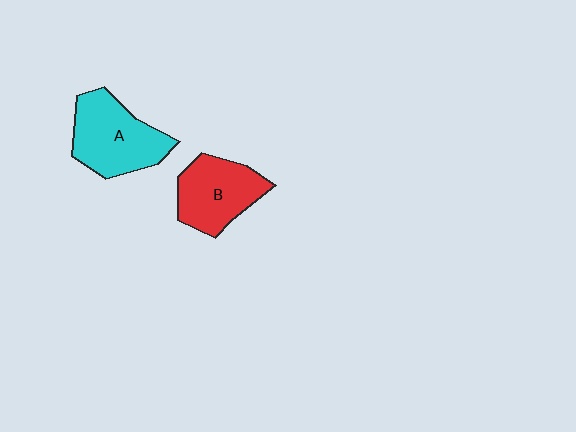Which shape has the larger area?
Shape A (cyan).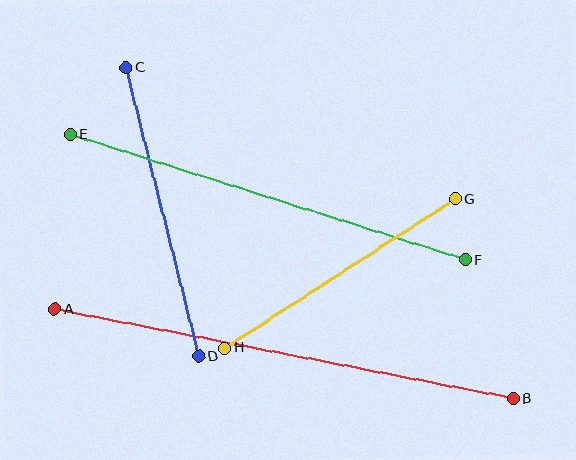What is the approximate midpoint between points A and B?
The midpoint is at approximately (284, 354) pixels.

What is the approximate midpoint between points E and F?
The midpoint is at approximately (268, 197) pixels.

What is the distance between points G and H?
The distance is approximately 274 pixels.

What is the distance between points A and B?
The distance is approximately 466 pixels.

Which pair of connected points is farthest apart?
Points A and B are farthest apart.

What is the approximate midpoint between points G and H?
The midpoint is at approximately (340, 273) pixels.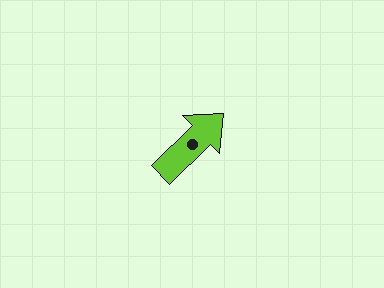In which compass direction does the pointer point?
Northeast.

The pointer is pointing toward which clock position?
Roughly 2 o'clock.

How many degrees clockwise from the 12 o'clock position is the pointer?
Approximately 46 degrees.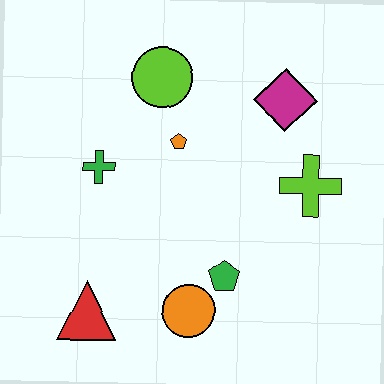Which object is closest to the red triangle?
The orange circle is closest to the red triangle.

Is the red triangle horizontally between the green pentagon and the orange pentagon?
No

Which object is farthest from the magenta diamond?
The red triangle is farthest from the magenta diamond.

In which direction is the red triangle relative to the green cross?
The red triangle is below the green cross.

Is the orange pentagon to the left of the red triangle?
No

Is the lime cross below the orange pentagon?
Yes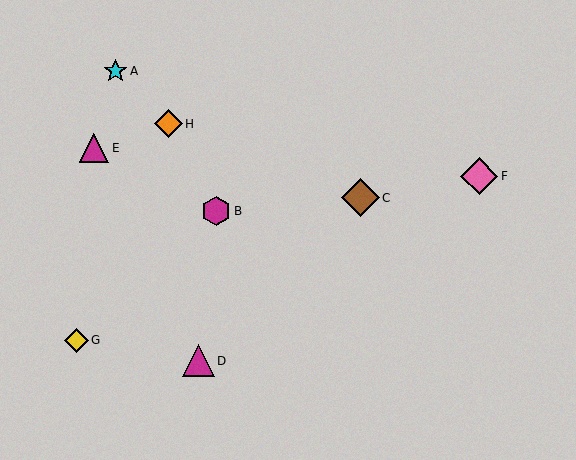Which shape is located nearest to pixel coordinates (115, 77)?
The cyan star (labeled A) at (116, 71) is nearest to that location.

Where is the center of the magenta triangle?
The center of the magenta triangle is at (198, 361).